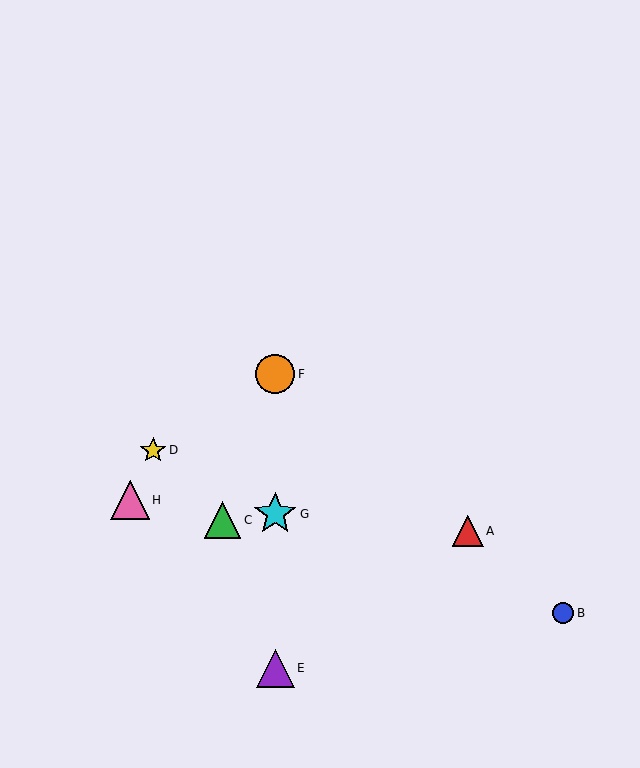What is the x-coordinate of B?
Object B is at x≈563.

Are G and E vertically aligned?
Yes, both are at x≈275.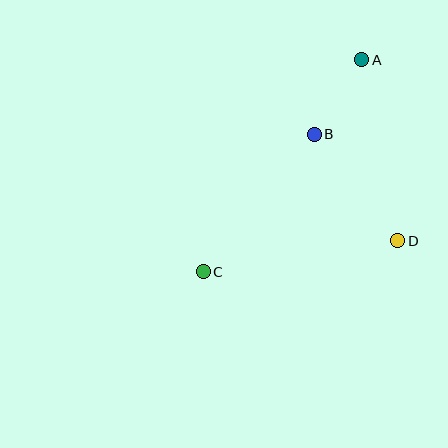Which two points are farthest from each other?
Points A and C are farthest from each other.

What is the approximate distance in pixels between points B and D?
The distance between B and D is approximately 135 pixels.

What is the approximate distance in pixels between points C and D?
The distance between C and D is approximately 197 pixels.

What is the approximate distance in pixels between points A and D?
The distance between A and D is approximately 185 pixels.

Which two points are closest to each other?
Points A and B are closest to each other.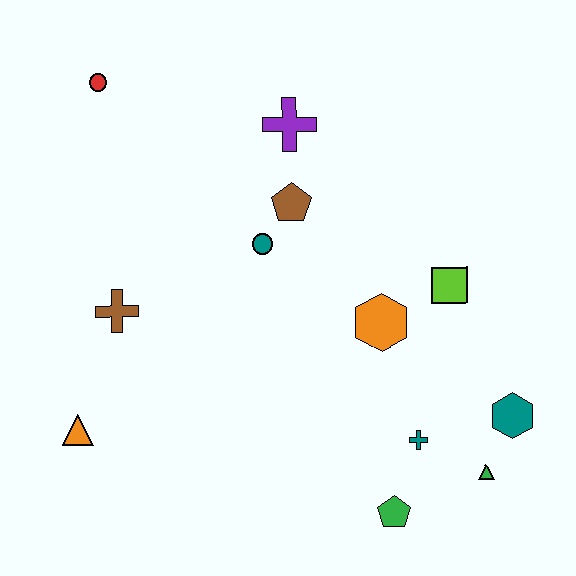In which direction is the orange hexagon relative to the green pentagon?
The orange hexagon is above the green pentagon.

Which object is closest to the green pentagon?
The teal cross is closest to the green pentagon.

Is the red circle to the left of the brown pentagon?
Yes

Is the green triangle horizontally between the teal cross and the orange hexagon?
No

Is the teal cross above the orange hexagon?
No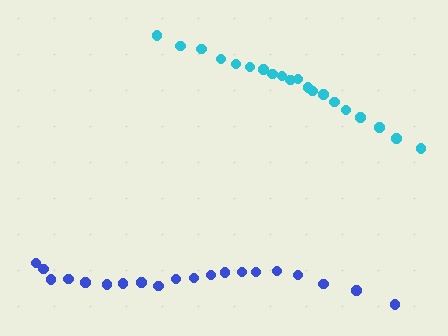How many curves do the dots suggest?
There are 2 distinct paths.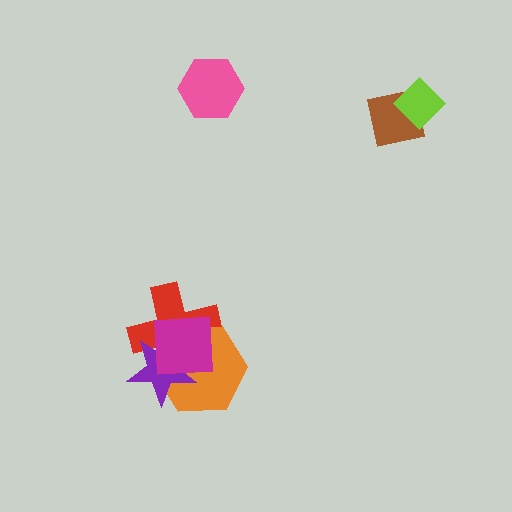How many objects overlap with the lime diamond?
1 object overlaps with the lime diamond.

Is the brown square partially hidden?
Yes, it is partially covered by another shape.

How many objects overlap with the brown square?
1 object overlaps with the brown square.